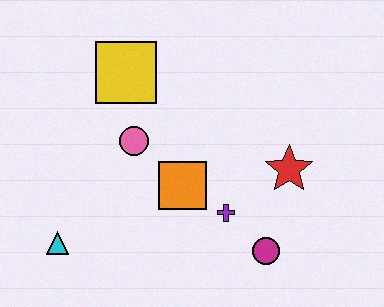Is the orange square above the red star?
No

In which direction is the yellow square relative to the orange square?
The yellow square is above the orange square.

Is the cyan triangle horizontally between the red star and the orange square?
No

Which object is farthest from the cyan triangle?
The red star is farthest from the cyan triangle.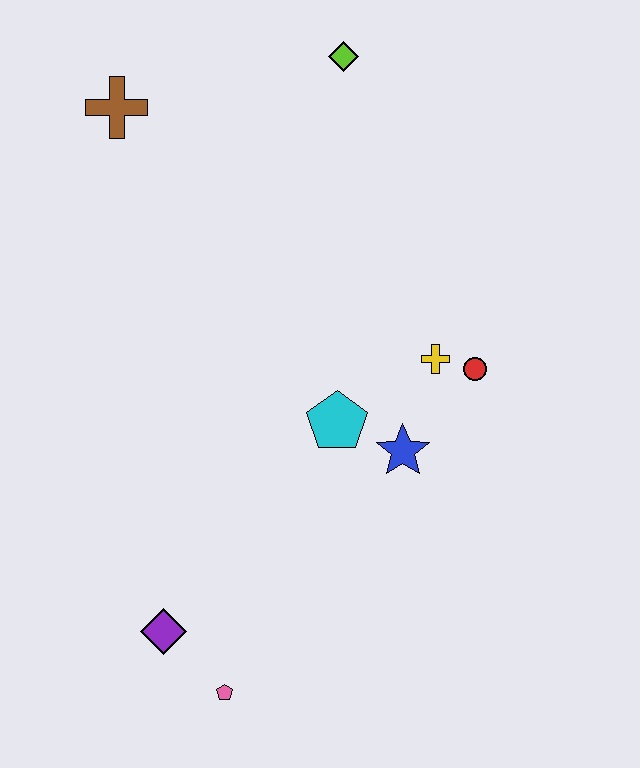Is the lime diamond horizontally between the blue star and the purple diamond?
Yes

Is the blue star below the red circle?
Yes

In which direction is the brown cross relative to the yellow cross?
The brown cross is to the left of the yellow cross.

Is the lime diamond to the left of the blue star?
Yes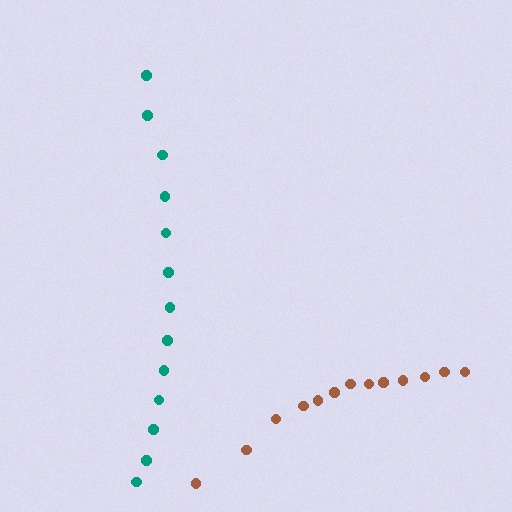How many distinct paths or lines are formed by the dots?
There are 2 distinct paths.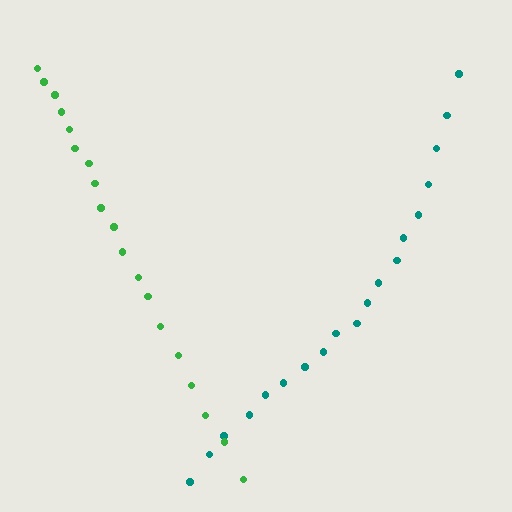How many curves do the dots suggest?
There are 2 distinct paths.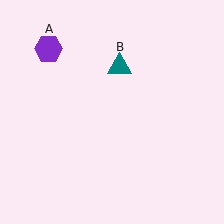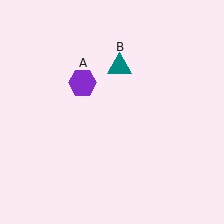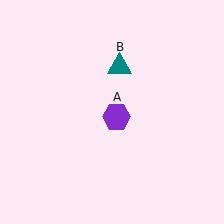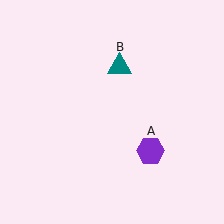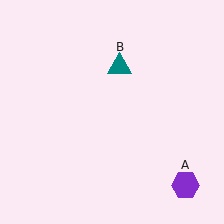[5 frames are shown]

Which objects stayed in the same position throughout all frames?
Teal triangle (object B) remained stationary.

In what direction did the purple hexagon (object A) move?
The purple hexagon (object A) moved down and to the right.